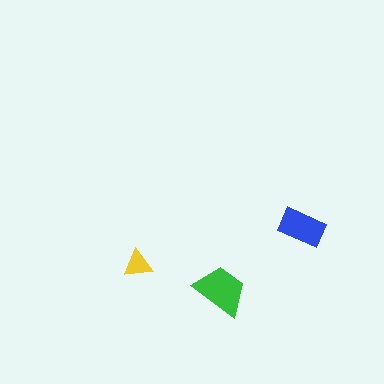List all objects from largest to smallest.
The green trapezoid, the blue rectangle, the yellow triangle.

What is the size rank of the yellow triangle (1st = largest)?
3rd.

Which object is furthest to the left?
The yellow triangle is leftmost.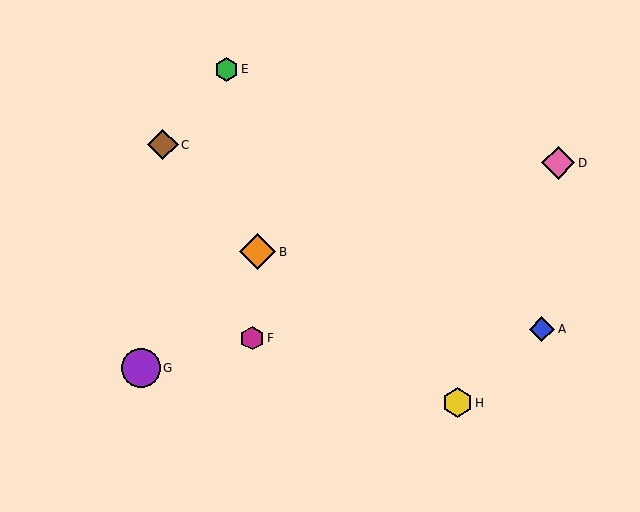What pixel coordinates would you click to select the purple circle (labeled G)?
Click at (141, 368) to select the purple circle G.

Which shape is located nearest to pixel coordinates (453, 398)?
The yellow hexagon (labeled H) at (458, 403) is nearest to that location.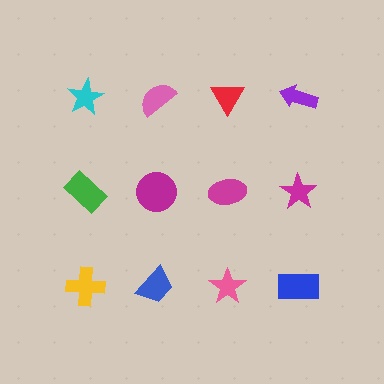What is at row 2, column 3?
A magenta ellipse.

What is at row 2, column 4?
A magenta star.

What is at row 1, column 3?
A red triangle.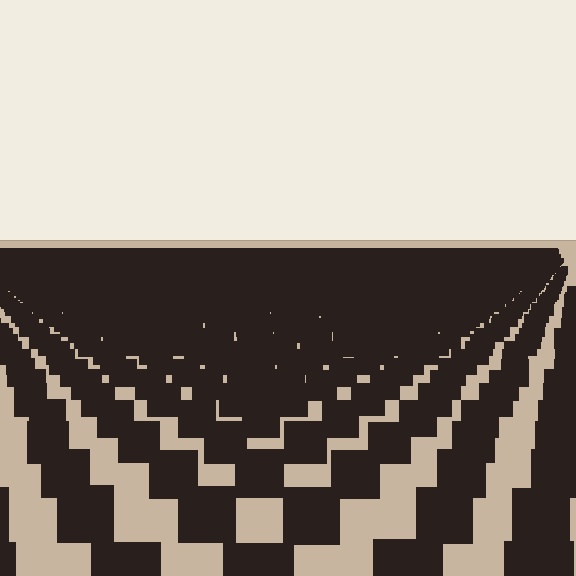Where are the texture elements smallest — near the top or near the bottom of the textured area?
Near the top.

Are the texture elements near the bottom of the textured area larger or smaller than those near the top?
Larger. Near the bottom, elements are closer to the viewer and appear at a bigger on-screen size.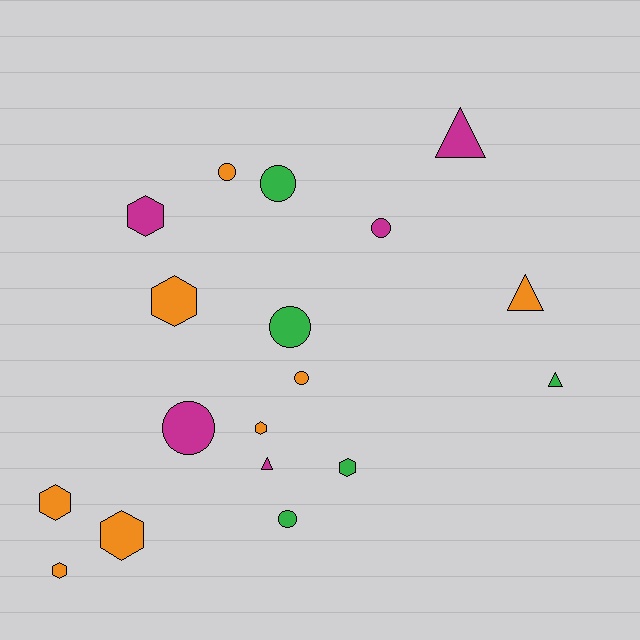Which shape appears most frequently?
Hexagon, with 7 objects.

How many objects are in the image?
There are 18 objects.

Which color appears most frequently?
Orange, with 8 objects.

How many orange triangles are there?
There is 1 orange triangle.